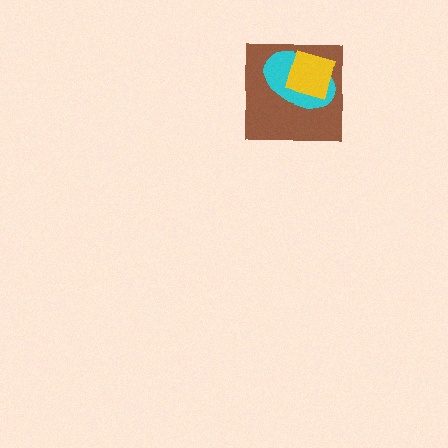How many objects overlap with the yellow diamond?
2 objects overlap with the yellow diamond.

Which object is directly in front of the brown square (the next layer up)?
The cyan ellipse is directly in front of the brown square.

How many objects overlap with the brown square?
2 objects overlap with the brown square.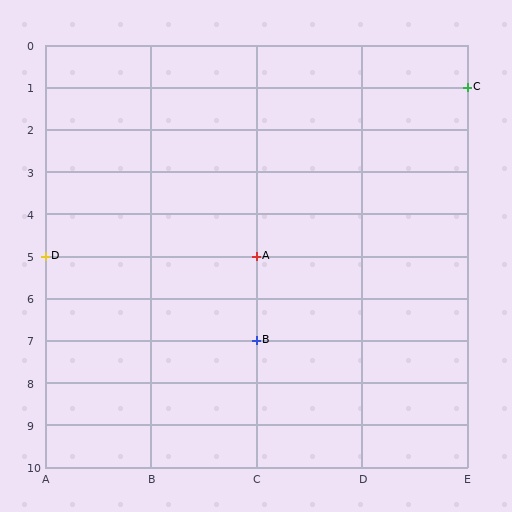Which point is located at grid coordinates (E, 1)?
Point C is at (E, 1).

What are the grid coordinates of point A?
Point A is at grid coordinates (C, 5).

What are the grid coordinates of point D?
Point D is at grid coordinates (A, 5).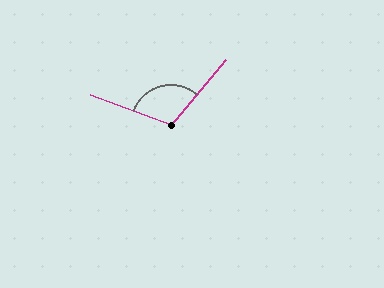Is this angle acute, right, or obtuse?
It is obtuse.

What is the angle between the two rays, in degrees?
Approximately 110 degrees.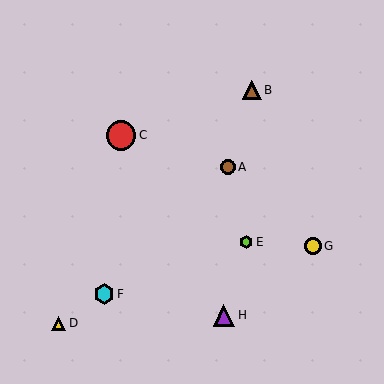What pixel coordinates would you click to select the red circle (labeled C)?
Click at (121, 135) to select the red circle C.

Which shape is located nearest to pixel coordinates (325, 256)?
The yellow circle (labeled G) at (313, 246) is nearest to that location.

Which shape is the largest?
The red circle (labeled C) is the largest.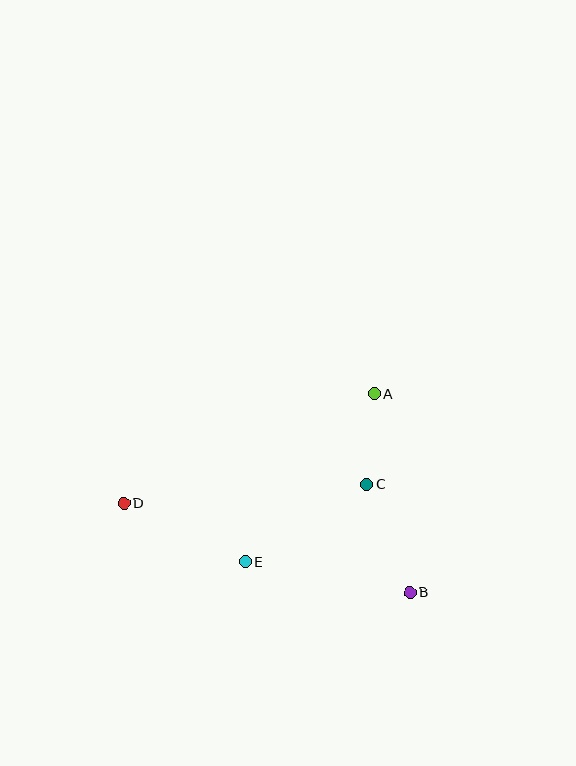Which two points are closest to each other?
Points A and C are closest to each other.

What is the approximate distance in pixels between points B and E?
The distance between B and E is approximately 168 pixels.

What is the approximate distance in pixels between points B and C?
The distance between B and C is approximately 116 pixels.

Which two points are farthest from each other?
Points B and D are farthest from each other.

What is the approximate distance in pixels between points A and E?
The distance between A and E is approximately 212 pixels.